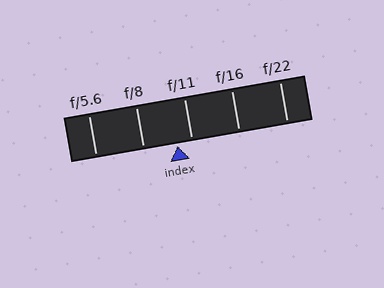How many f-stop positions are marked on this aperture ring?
There are 5 f-stop positions marked.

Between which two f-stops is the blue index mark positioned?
The index mark is between f/8 and f/11.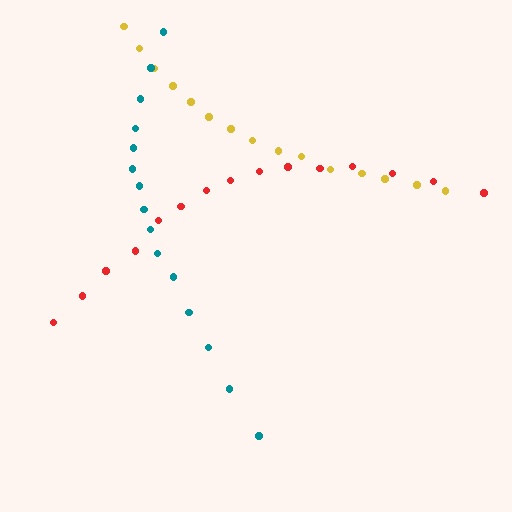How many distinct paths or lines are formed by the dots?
There are 3 distinct paths.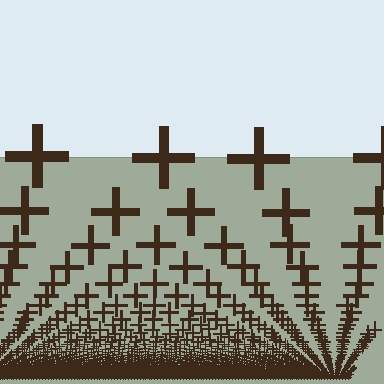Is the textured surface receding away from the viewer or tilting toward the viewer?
The surface appears to tilt toward the viewer. Texture elements get larger and sparser toward the top.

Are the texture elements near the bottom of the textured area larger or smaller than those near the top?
Smaller. The gradient is inverted — elements near the bottom are smaller and denser.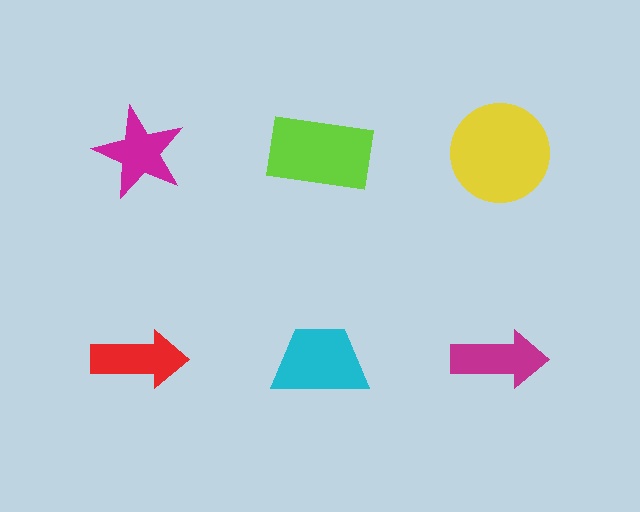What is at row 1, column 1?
A magenta star.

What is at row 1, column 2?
A lime rectangle.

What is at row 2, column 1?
A red arrow.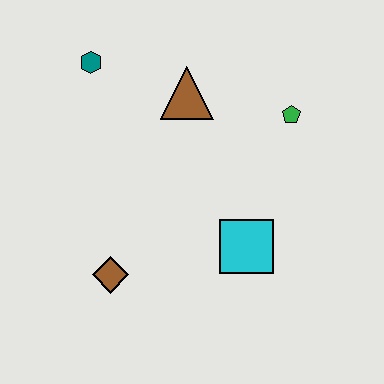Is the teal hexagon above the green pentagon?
Yes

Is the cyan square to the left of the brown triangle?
No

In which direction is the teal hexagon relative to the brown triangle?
The teal hexagon is to the left of the brown triangle.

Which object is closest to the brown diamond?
The cyan square is closest to the brown diamond.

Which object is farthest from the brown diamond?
The green pentagon is farthest from the brown diamond.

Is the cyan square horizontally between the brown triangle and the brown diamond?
No